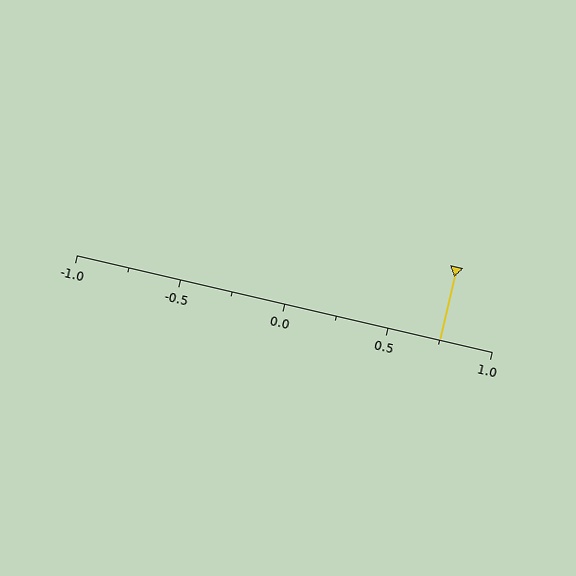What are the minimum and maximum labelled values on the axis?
The axis runs from -1.0 to 1.0.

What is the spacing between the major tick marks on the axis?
The major ticks are spaced 0.5 apart.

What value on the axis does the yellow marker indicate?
The marker indicates approximately 0.75.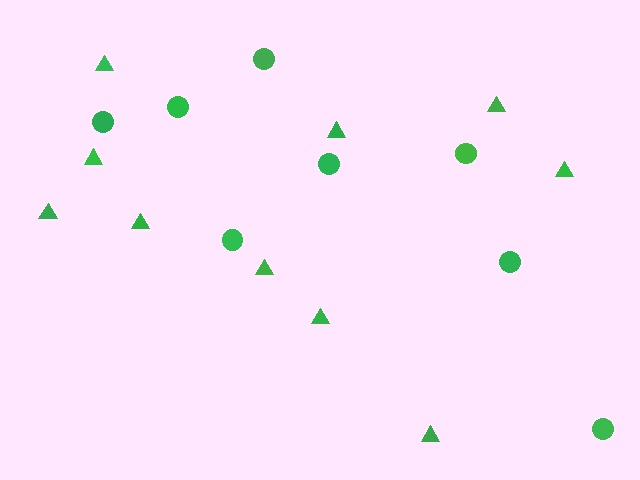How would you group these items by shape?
There are 2 groups: one group of triangles (10) and one group of circles (8).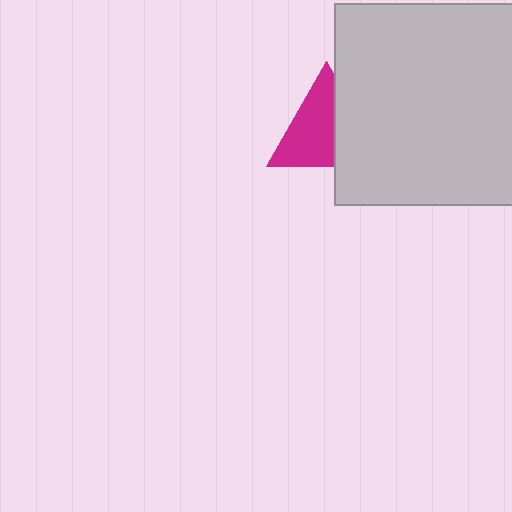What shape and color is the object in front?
The object in front is a light gray square.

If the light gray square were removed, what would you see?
You would see the complete magenta triangle.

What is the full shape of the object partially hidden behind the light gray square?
The partially hidden object is a magenta triangle.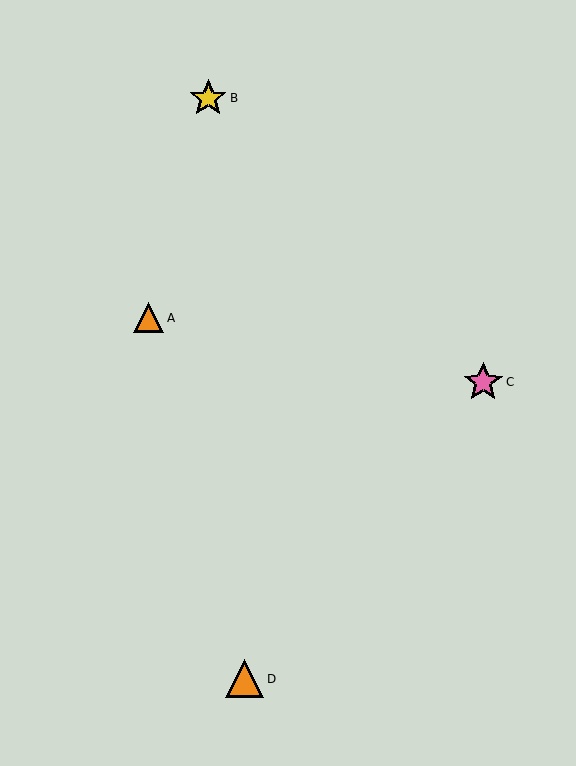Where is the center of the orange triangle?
The center of the orange triangle is at (149, 318).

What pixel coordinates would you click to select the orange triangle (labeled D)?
Click at (244, 679) to select the orange triangle D.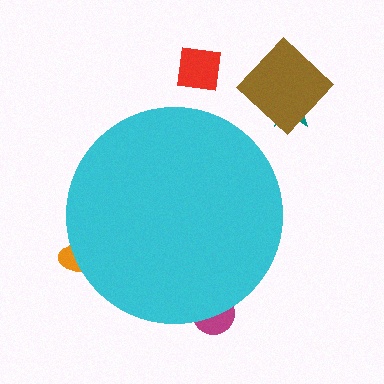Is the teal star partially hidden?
No, the teal star is fully visible.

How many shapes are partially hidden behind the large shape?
2 shapes are partially hidden.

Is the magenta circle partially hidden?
Yes, the magenta circle is partially hidden behind the cyan circle.